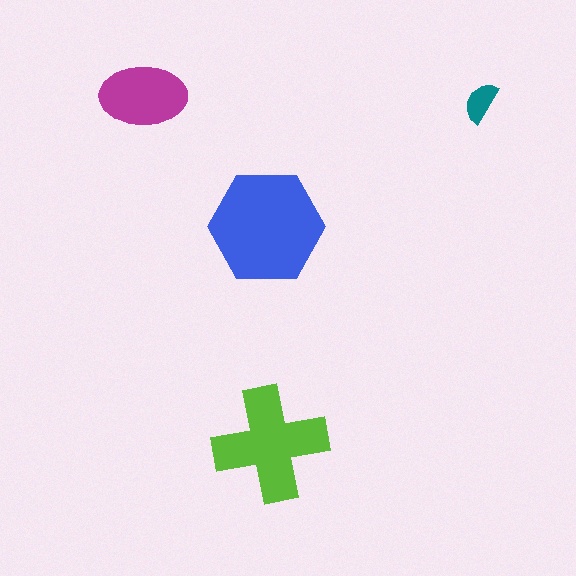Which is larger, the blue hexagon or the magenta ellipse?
The blue hexagon.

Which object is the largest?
The blue hexagon.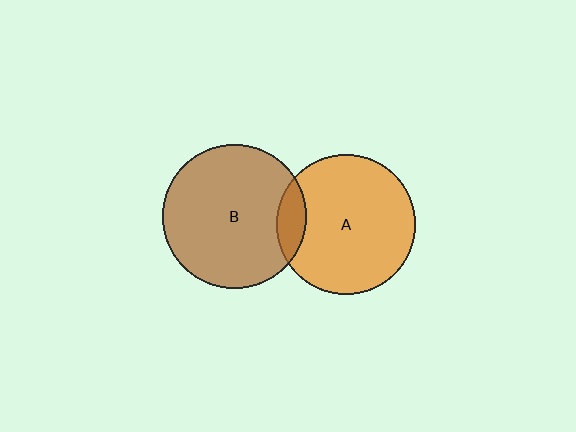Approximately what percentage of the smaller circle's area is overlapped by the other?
Approximately 10%.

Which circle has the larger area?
Circle B (brown).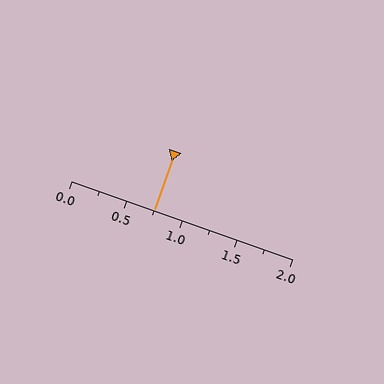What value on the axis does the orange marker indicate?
The marker indicates approximately 0.75.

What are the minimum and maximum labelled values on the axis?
The axis runs from 0.0 to 2.0.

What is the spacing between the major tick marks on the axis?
The major ticks are spaced 0.5 apart.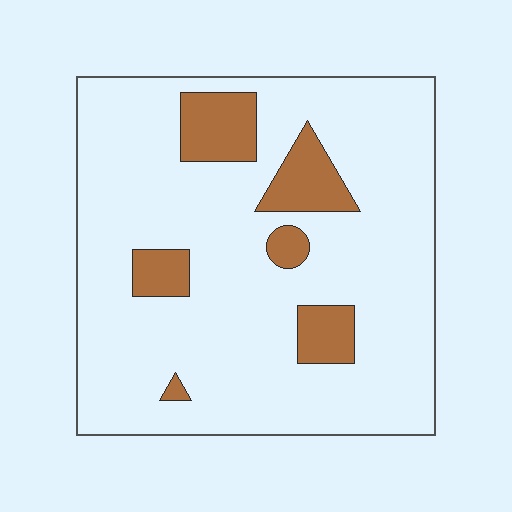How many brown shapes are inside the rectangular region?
6.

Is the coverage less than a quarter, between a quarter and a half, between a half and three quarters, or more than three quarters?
Less than a quarter.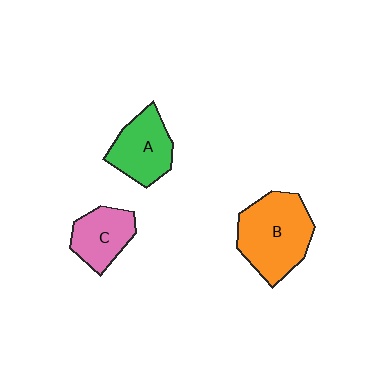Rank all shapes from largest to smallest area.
From largest to smallest: B (orange), A (green), C (pink).